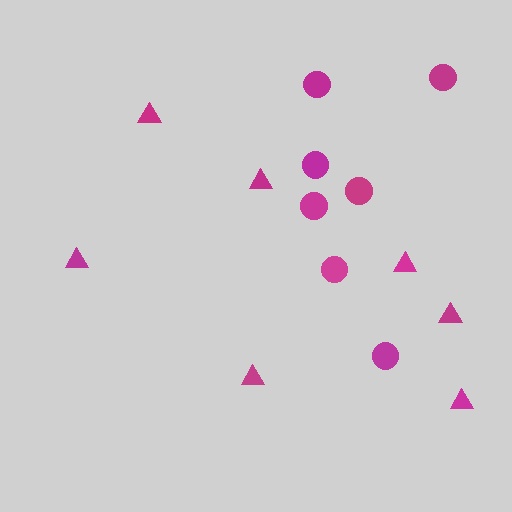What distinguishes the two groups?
There are 2 groups: one group of circles (7) and one group of triangles (7).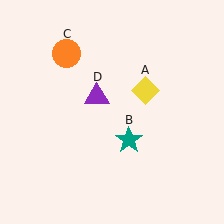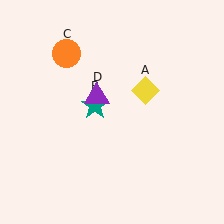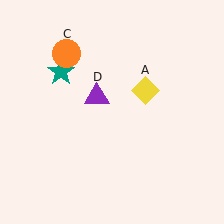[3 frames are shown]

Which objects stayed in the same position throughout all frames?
Yellow diamond (object A) and orange circle (object C) and purple triangle (object D) remained stationary.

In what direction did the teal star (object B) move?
The teal star (object B) moved up and to the left.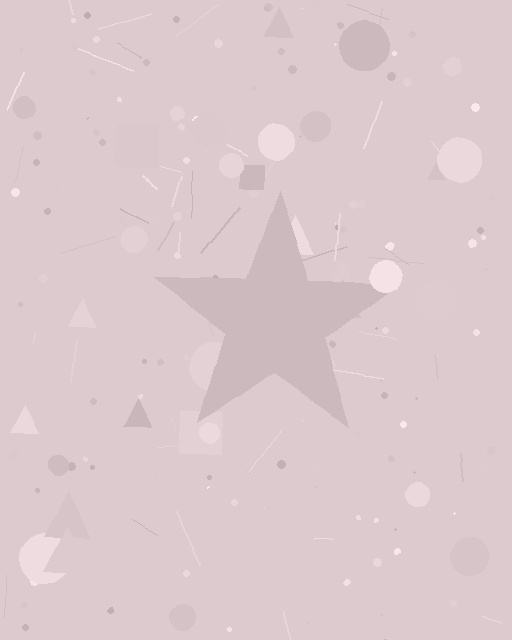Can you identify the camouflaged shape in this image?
The camouflaged shape is a star.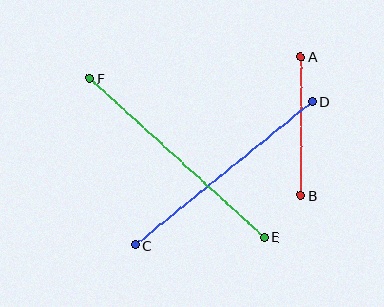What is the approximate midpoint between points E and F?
The midpoint is at approximately (177, 158) pixels.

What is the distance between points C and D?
The distance is approximately 227 pixels.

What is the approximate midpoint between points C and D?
The midpoint is at approximately (224, 173) pixels.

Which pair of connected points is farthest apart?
Points E and F are farthest apart.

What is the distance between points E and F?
The distance is approximately 236 pixels.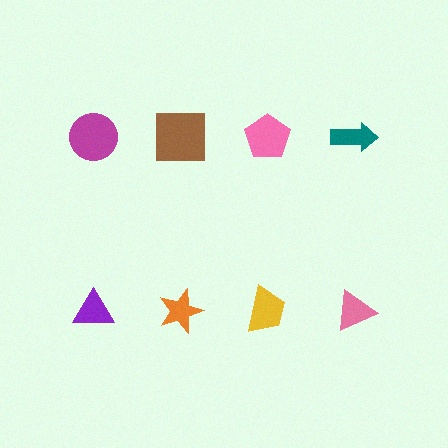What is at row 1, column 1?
A magenta circle.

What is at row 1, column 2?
A brown square.